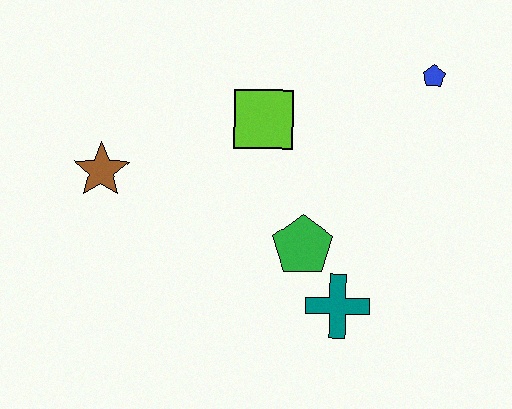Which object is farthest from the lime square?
The teal cross is farthest from the lime square.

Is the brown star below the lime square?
Yes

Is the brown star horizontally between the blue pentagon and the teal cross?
No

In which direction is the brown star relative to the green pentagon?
The brown star is to the left of the green pentagon.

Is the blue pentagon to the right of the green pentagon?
Yes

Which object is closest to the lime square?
The green pentagon is closest to the lime square.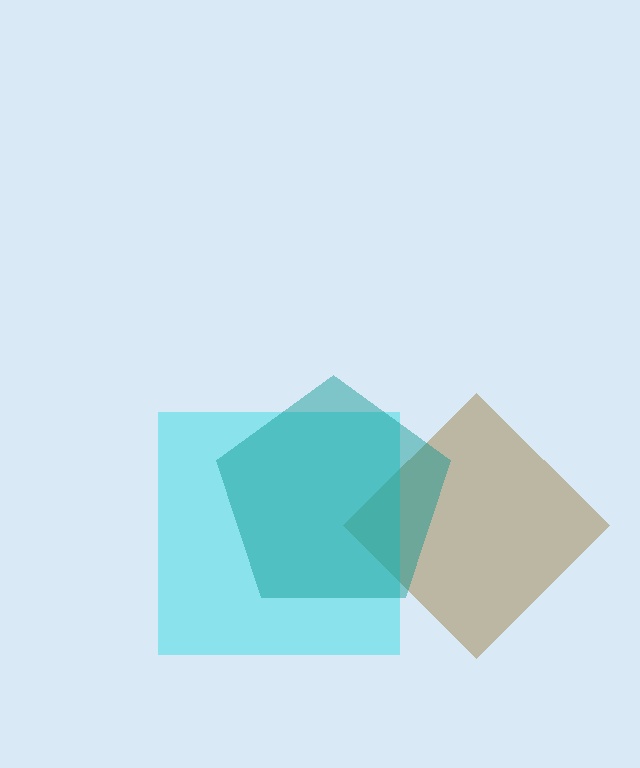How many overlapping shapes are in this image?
There are 3 overlapping shapes in the image.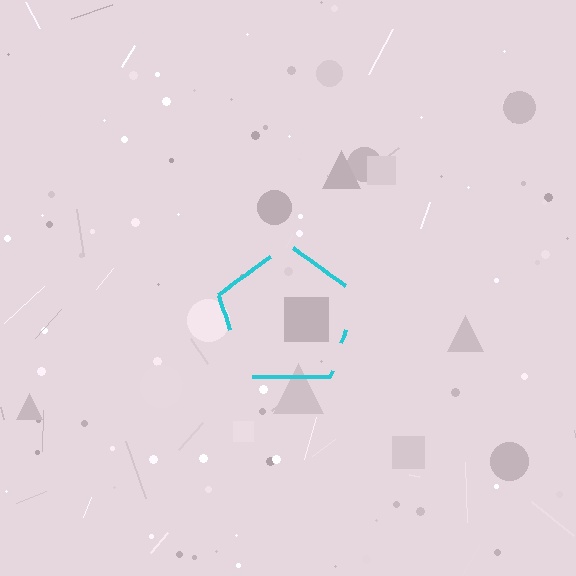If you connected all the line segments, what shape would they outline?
They would outline a pentagon.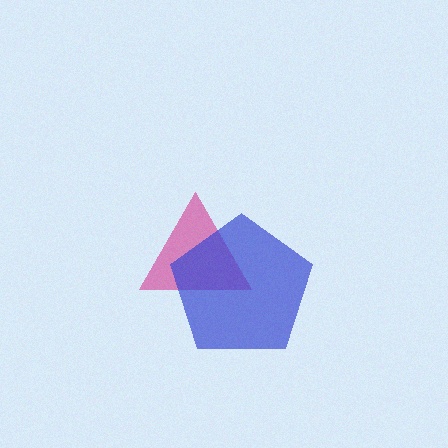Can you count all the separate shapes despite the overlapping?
Yes, there are 2 separate shapes.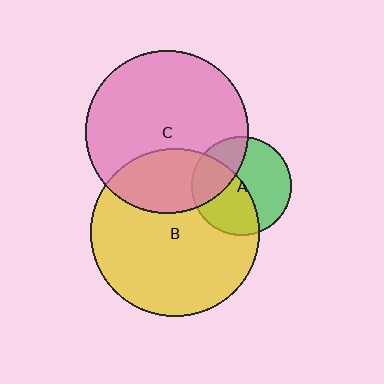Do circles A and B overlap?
Yes.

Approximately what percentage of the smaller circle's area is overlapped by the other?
Approximately 45%.